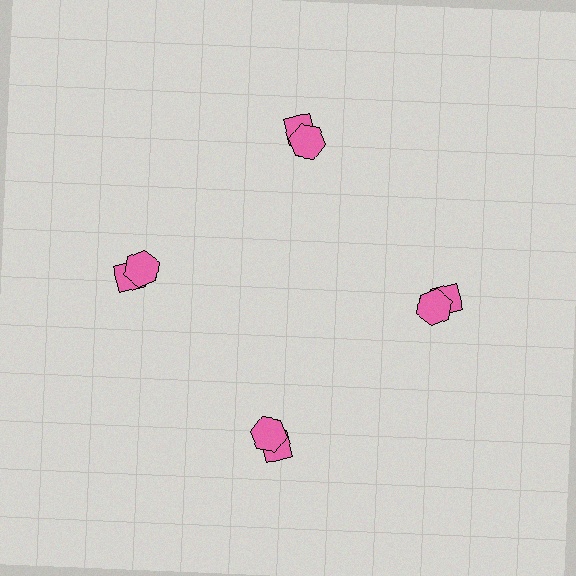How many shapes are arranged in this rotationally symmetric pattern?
There are 8 shapes, arranged in 4 groups of 2.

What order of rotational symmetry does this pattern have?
This pattern has 4-fold rotational symmetry.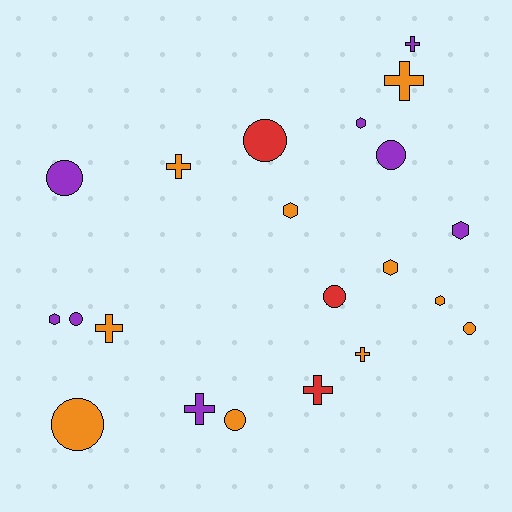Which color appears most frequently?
Orange, with 10 objects.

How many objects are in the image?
There are 21 objects.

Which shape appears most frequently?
Circle, with 8 objects.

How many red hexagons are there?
There are no red hexagons.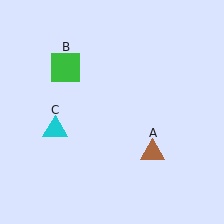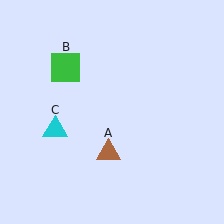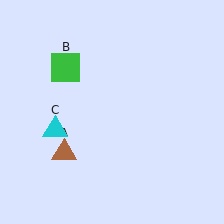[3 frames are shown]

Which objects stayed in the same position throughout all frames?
Green square (object B) and cyan triangle (object C) remained stationary.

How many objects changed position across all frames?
1 object changed position: brown triangle (object A).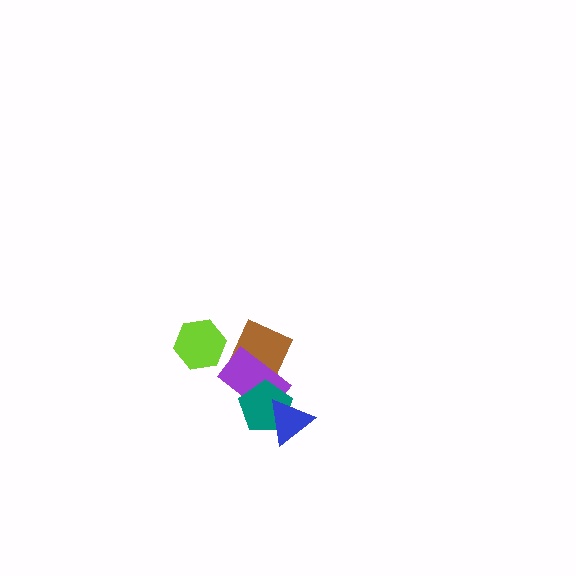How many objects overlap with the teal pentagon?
3 objects overlap with the teal pentagon.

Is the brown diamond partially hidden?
Yes, it is partially covered by another shape.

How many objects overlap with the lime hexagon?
0 objects overlap with the lime hexagon.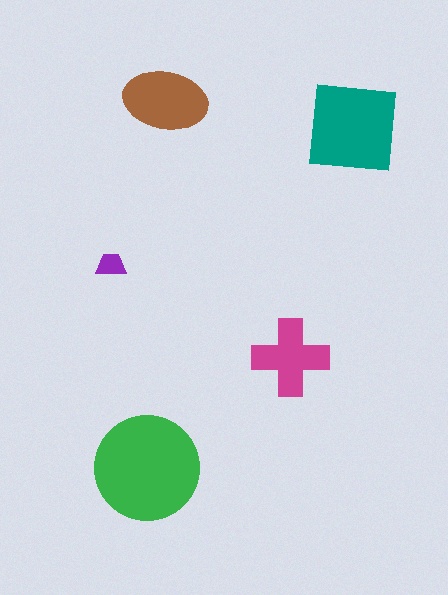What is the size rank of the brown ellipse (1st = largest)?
3rd.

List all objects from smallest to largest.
The purple trapezoid, the magenta cross, the brown ellipse, the teal square, the green circle.